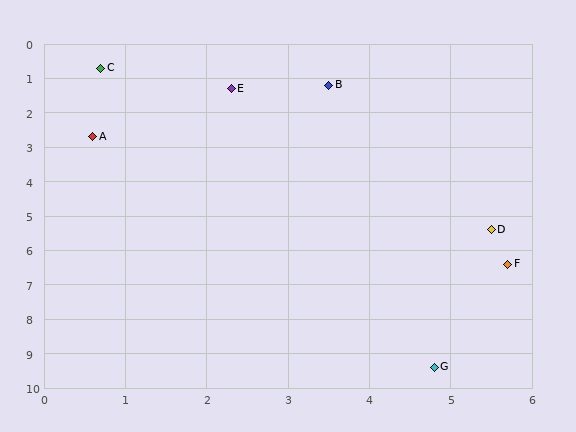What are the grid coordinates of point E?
Point E is at approximately (2.3, 1.3).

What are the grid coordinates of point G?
Point G is at approximately (4.8, 9.4).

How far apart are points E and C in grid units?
Points E and C are about 1.7 grid units apart.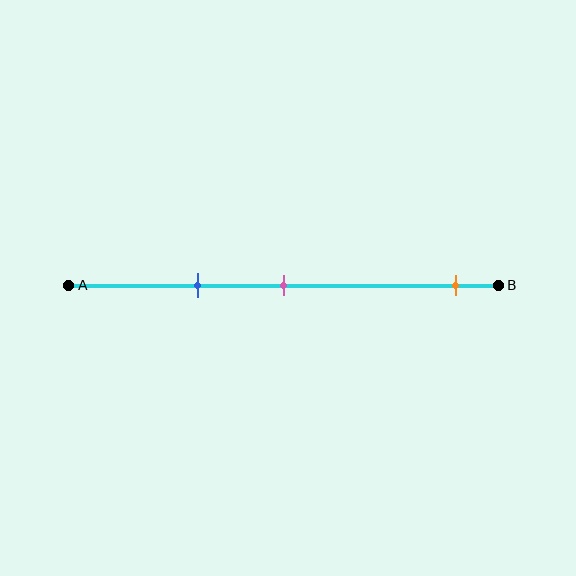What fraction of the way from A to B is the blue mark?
The blue mark is approximately 30% (0.3) of the way from A to B.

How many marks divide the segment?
There are 3 marks dividing the segment.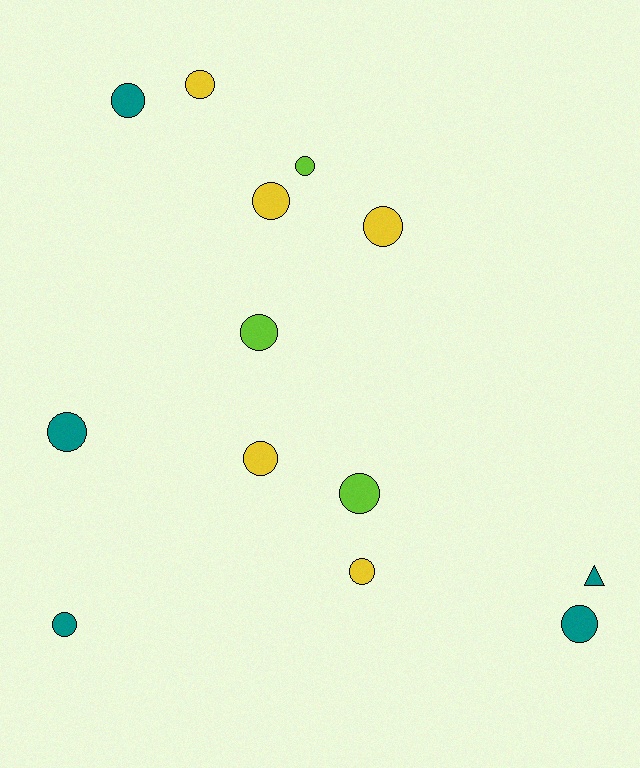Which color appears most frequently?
Yellow, with 5 objects.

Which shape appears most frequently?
Circle, with 12 objects.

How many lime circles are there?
There are 3 lime circles.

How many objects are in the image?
There are 13 objects.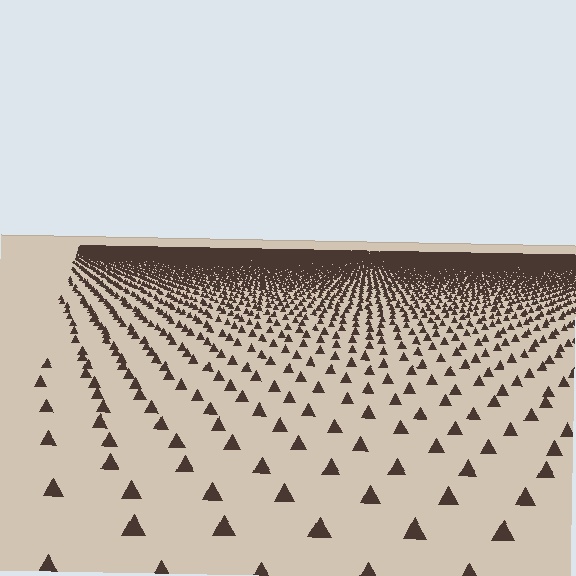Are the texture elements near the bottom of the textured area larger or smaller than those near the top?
Larger. Near the bottom, elements are closer to the viewer and appear at a bigger on-screen size.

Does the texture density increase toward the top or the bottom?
Density increases toward the top.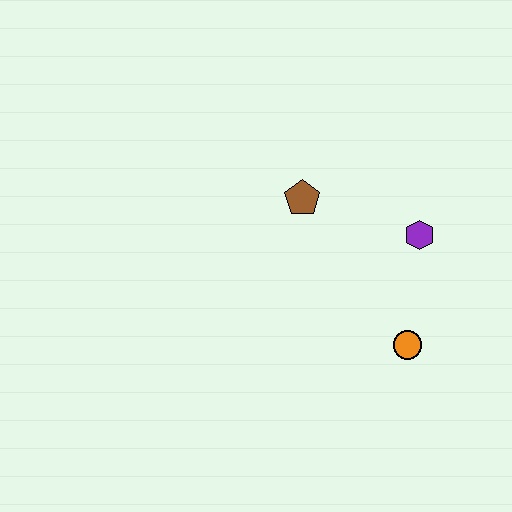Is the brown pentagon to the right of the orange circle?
No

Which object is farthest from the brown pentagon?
The orange circle is farthest from the brown pentagon.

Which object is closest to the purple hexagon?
The orange circle is closest to the purple hexagon.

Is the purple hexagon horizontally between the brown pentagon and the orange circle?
No